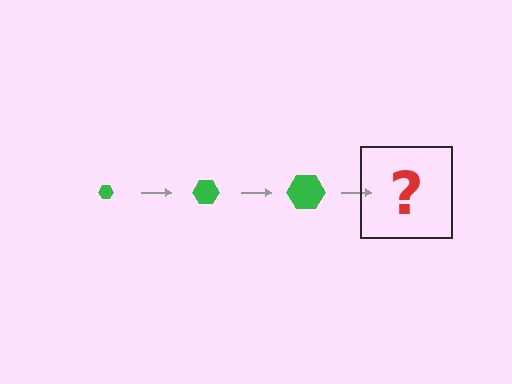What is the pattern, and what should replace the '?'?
The pattern is that the hexagon gets progressively larger each step. The '?' should be a green hexagon, larger than the previous one.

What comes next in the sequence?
The next element should be a green hexagon, larger than the previous one.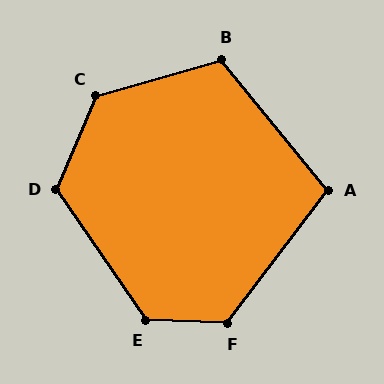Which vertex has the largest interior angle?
C, at approximately 129 degrees.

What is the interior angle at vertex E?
Approximately 127 degrees (obtuse).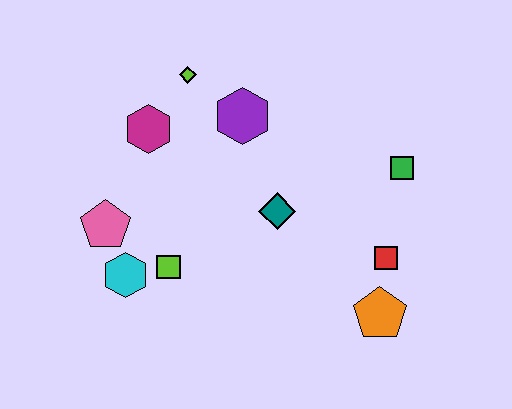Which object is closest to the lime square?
The cyan hexagon is closest to the lime square.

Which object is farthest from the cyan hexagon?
The green square is farthest from the cyan hexagon.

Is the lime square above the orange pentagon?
Yes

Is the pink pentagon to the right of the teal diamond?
No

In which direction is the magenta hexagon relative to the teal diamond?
The magenta hexagon is to the left of the teal diamond.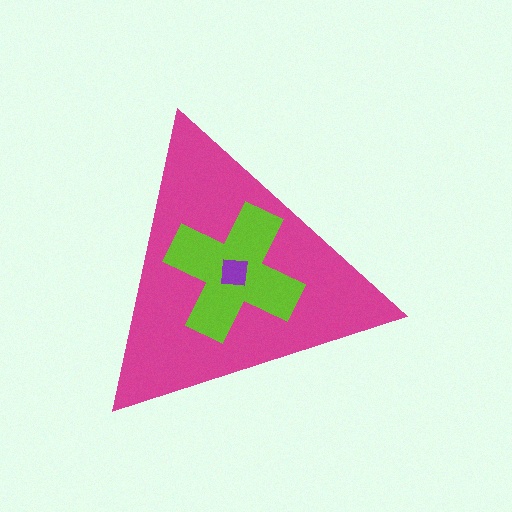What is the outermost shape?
The magenta triangle.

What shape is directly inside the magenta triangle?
The lime cross.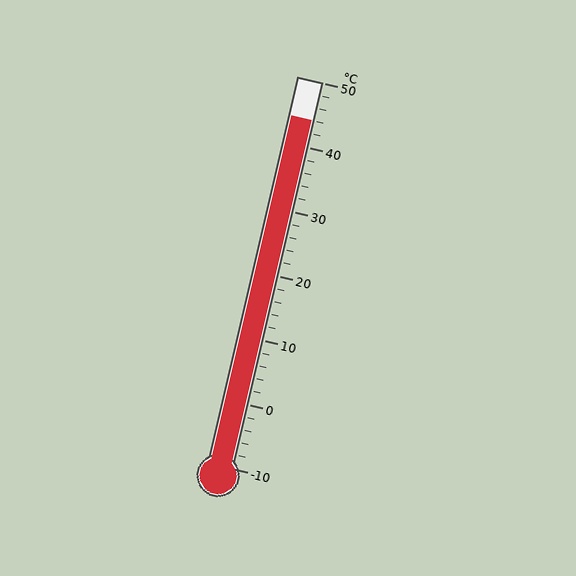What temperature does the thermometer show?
The thermometer shows approximately 44°C.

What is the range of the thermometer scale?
The thermometer scale ranges from -10°C to 50°C.